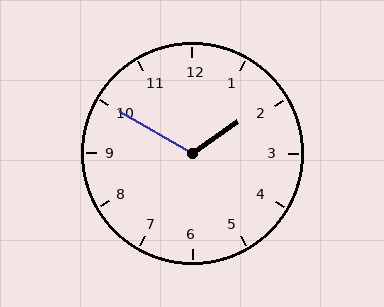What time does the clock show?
1:50.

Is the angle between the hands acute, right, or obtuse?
It is obtuse.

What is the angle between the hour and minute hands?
Approximately 115 degrees.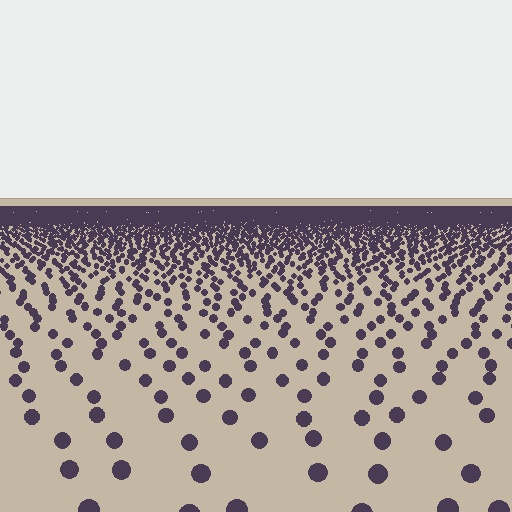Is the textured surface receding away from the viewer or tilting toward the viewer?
The surface is receding away from the viewer. Texture elements get smaller and denser toward the top.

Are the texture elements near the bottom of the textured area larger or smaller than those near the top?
Larger. Near the bottom, elements are closer to the viewer and appear at a bigger on-screen size.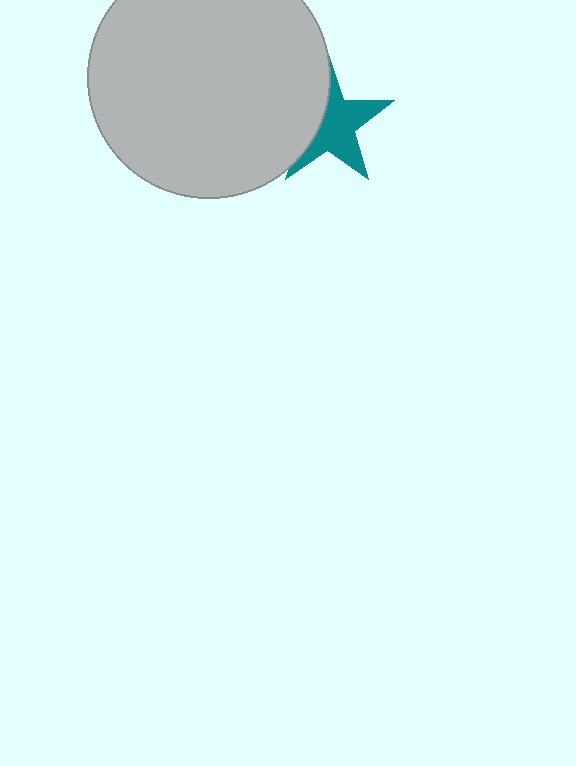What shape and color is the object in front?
The object in front is a light gray circle.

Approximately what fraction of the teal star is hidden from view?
Roughly 40% of the teal star is hidden behind the light gray circle.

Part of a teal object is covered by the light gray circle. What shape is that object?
It is a star.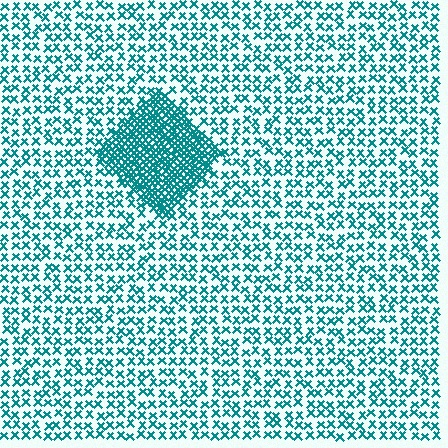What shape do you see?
I see a diamond.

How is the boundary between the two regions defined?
The boundary is defined by a change in element density (approximately 2.8x ratio). All elements are the same color, size, and shape.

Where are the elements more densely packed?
The elements are more densely packed inside the diamond boundary.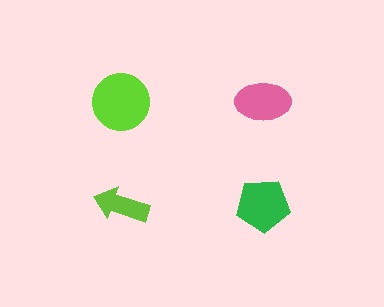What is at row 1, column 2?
A pink ellipse.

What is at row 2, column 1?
A lime arrow.